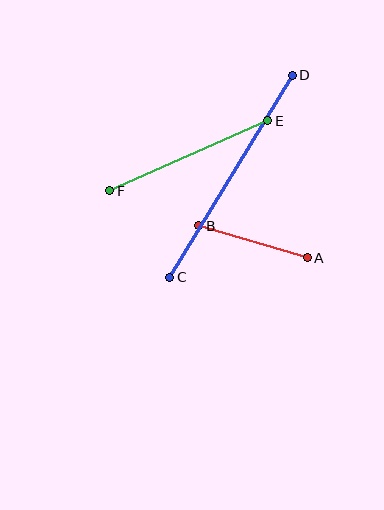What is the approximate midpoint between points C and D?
The midpoint is at approximately (231, 176) pixels.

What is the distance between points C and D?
The distance is approximately 236 pixels.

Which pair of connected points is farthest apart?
Points C and D are farthest apart.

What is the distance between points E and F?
The distance is approximately 173 pixels.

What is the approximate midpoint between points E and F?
The midpoint is at approximately (189, 156) pixels.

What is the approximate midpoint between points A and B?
The midpoint is at approximately (253, 242) pixels.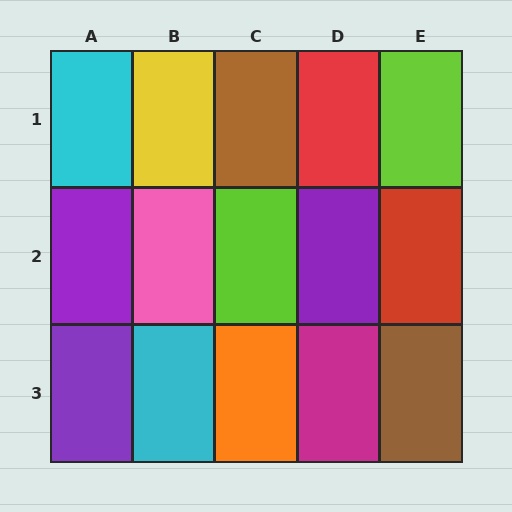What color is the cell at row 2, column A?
Purple.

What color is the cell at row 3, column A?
Purple.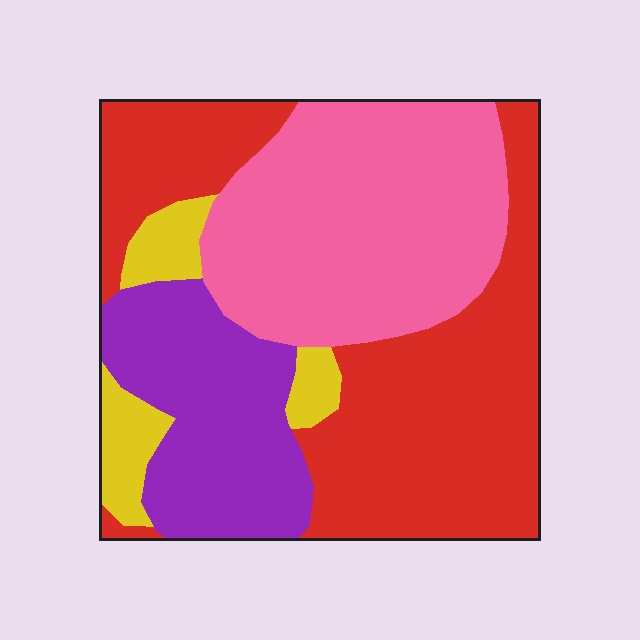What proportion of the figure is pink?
Pink takes up about one third (1/3) of the figure.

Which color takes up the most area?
Red, at roughly 40%.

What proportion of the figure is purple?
Purple covers roughly 20% of the figure.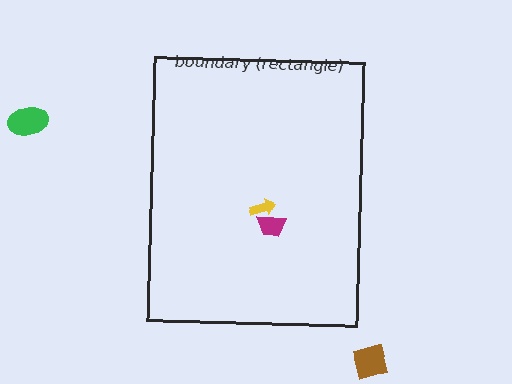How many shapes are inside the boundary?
2 inside, 2 outside.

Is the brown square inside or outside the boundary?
Outside.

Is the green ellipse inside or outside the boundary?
Outside.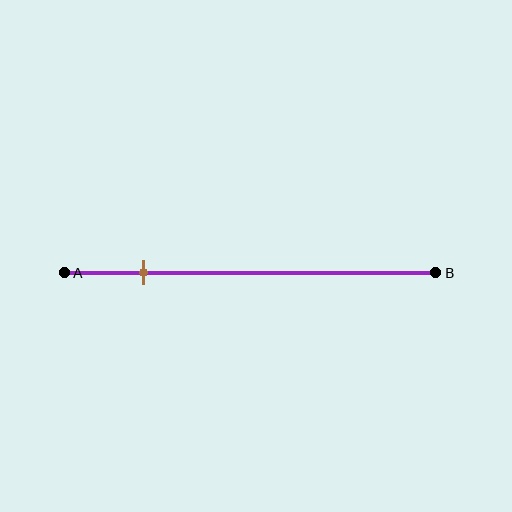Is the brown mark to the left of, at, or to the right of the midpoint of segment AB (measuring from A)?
The brown mark is to the left of the midpoint of segment AB.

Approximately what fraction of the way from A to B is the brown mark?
The brown mark is approximately 20% of the way from A to B.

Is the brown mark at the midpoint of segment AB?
No, the mark is at about 20% from A, not at the 50% midpoint.